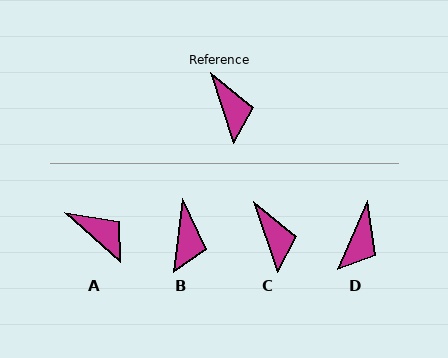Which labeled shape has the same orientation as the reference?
C.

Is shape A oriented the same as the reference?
No, it is off by about 30 degrees.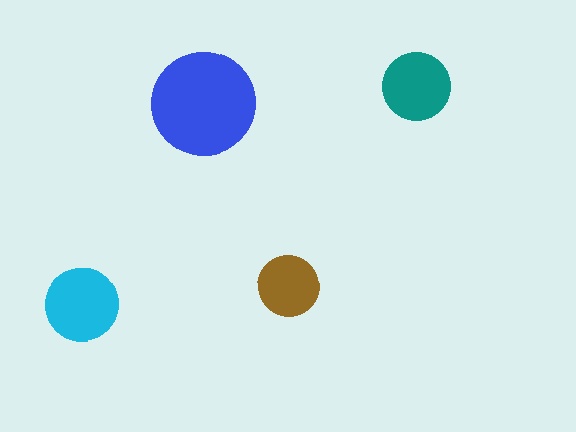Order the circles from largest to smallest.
the blue one, the cyan one, the teal one, the brown one.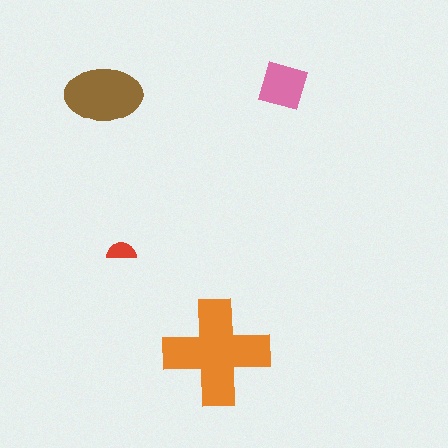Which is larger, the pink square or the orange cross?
The orange cross.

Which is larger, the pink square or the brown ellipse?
The brown ellipse.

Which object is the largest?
The orange cross.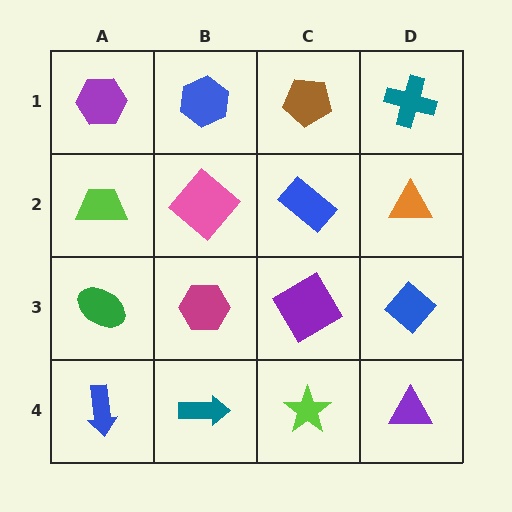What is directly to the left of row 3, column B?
A green ellipse.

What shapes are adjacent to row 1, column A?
A lime trapezoid (row 2, column A), a blue hexagon (row 1, column B).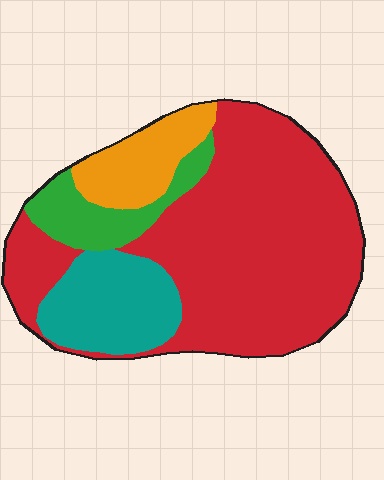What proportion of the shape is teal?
Teal takes up about one sixth (1/6) of the shape.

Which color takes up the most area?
Red, at roughly 60%.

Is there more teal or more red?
Red.